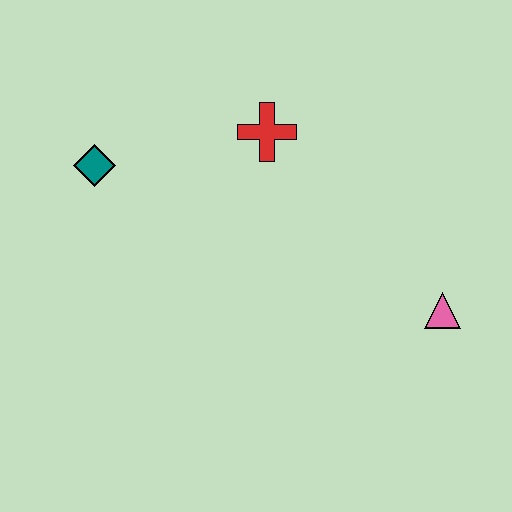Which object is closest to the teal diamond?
The red cross is closest to the teal diamond.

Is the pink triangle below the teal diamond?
Yes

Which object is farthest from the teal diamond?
The pink triangle is farthest from the teal diamond.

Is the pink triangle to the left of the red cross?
No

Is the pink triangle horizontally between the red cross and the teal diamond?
No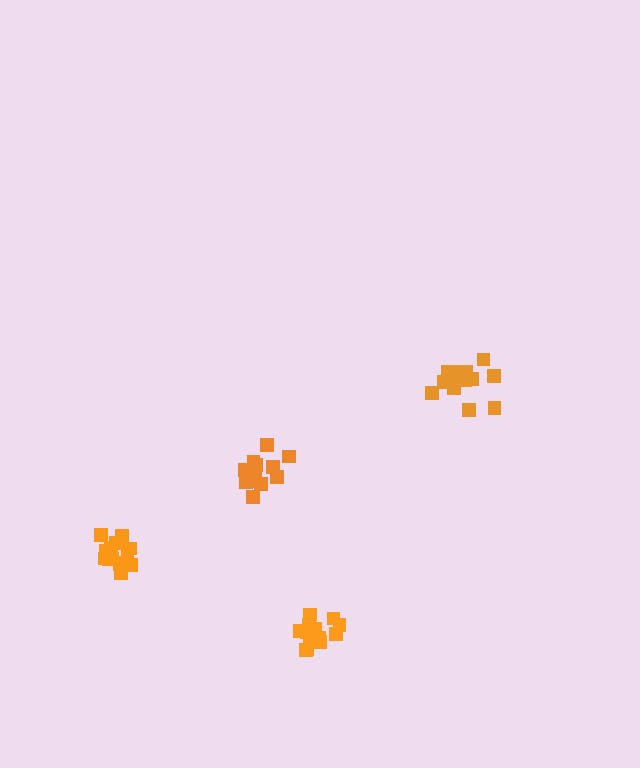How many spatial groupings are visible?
There are 4 spatial groupings.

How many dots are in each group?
Group 1: 16 dots, Group 2: 16 dots, Group 3: 12 dots, Group 4: 15 dots (59 total).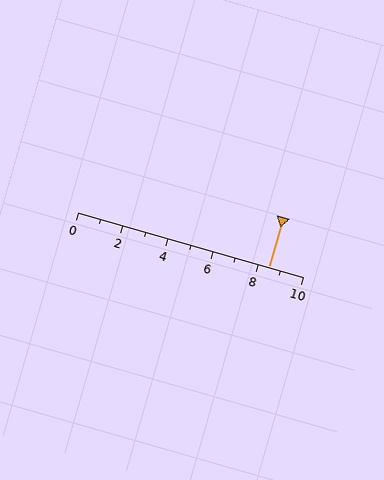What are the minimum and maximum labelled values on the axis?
The axis runs from 0 to 10.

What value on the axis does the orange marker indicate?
The marker indicates approximately 8.5.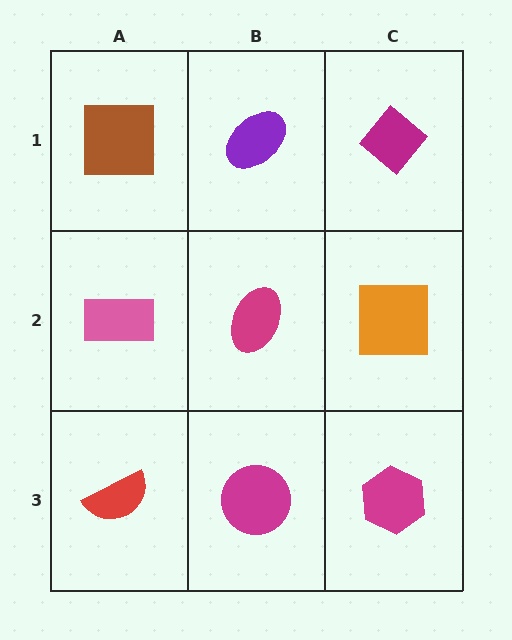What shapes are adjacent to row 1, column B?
A magenta ellipse (row 2, column B), a brown square (row 1, column A), a magenta diamond (row 1, column C).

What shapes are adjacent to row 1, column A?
A pink rectangle (row 2, column A), a purple ellipse (row 1, column B).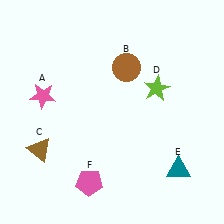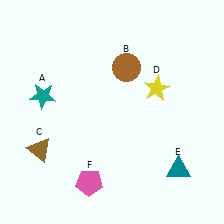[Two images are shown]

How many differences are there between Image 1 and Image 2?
There are 2 differences between the two images.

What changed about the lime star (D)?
In Image 1, D is lime. In Image 2, it changed to yellow.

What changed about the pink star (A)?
In Image 1, A is pink. In Image 2, it changed to teal.